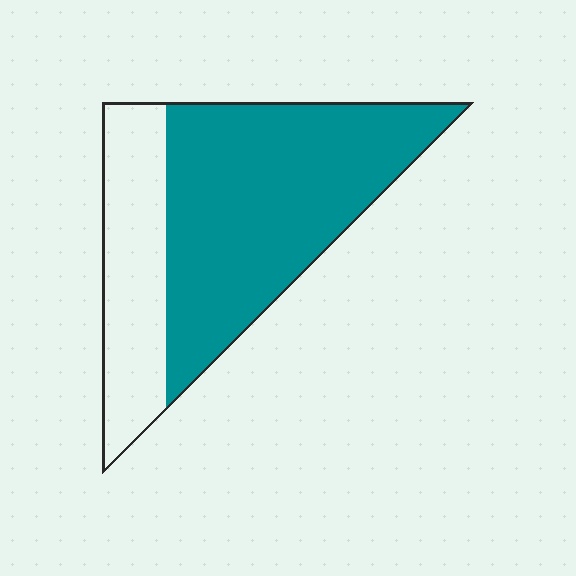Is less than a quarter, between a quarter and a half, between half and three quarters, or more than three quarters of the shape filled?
Between half and three quarters.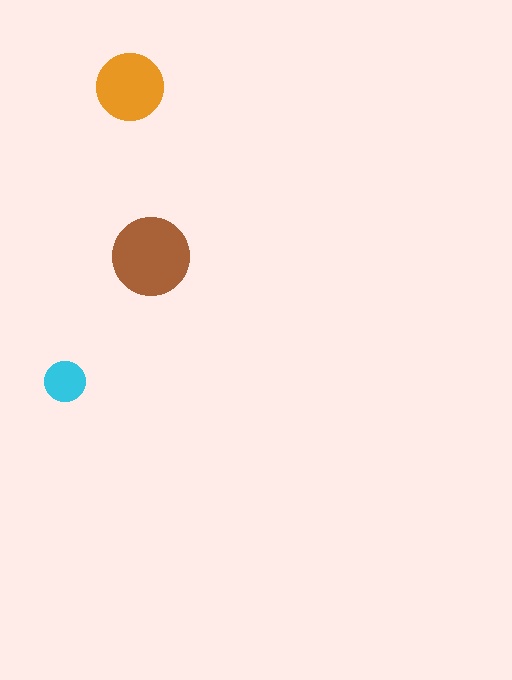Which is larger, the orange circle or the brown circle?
The brown one.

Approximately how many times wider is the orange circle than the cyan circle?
About 1.5 times wider.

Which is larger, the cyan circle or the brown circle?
The brown one.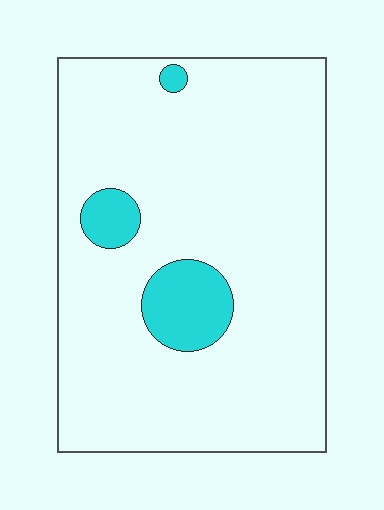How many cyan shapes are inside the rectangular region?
3.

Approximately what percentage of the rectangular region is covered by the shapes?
Approximately 10%.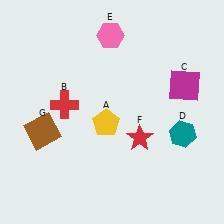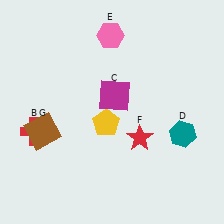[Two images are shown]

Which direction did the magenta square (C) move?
The magenta square (C) moved left.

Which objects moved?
The objects that moved are: the red cross (B), the magenta square (C).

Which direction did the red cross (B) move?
The red cross (B) moved left.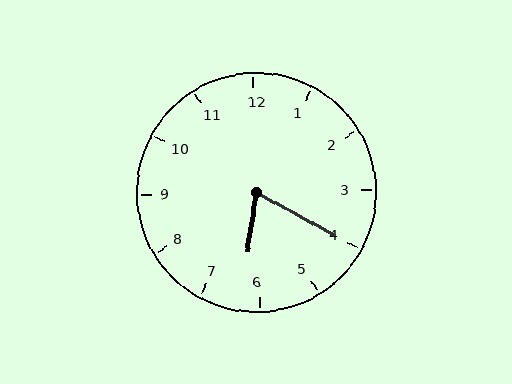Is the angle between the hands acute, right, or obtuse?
It is acute.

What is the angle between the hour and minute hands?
Approximately 70 degrees.